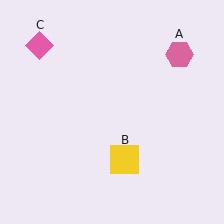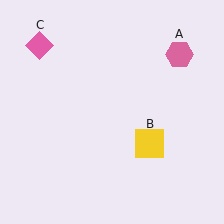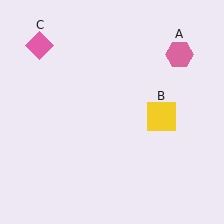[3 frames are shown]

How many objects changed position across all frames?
1 object changed position: yellow square (object B).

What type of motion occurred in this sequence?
The yellow square (object B) rotated counterclockwise around the center of the scene.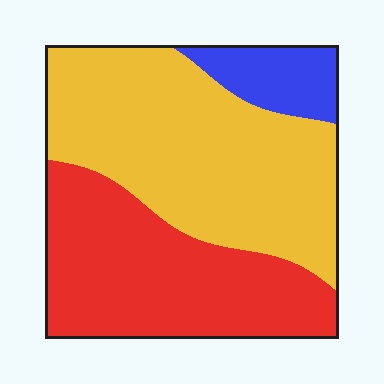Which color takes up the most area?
Yellow, at roughly 50%.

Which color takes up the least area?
Blue, at roughly 10%.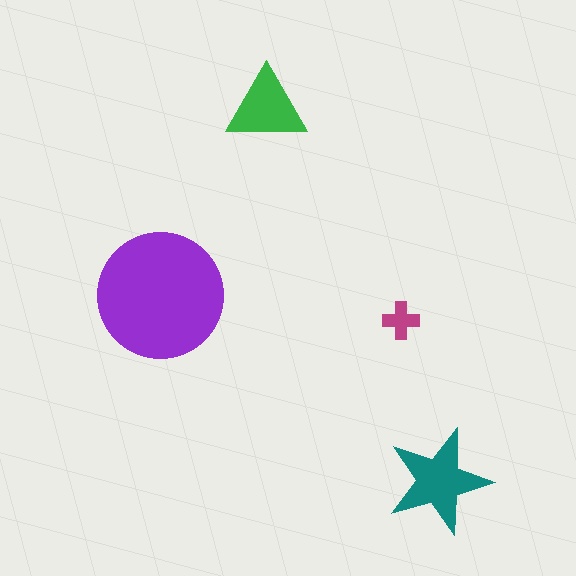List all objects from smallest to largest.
The magenta cross, the green triangle, the teal star, the purple circle.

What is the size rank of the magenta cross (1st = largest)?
4th.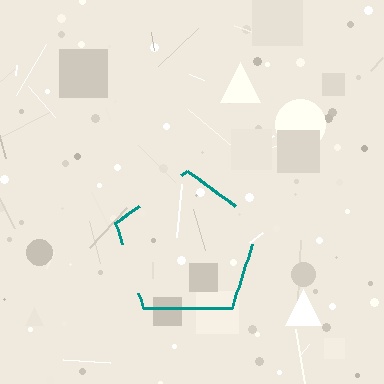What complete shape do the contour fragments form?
The contour fragments form a pentagon.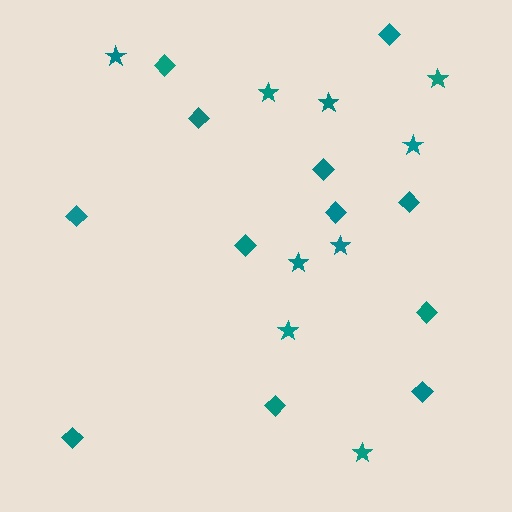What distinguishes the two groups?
There are 2 groups: one group of diamonds (12) and one group of stars (9).